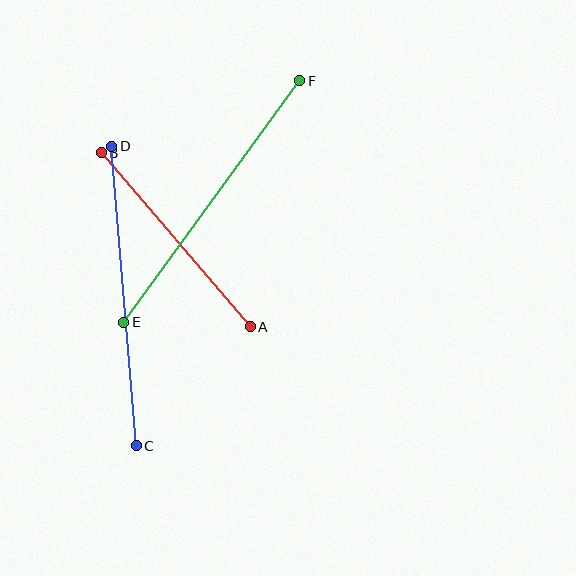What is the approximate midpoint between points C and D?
The midpoint is at approximately (124, 296) pixels.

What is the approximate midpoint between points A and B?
The midpoint is at approximately (176, 240) pixels.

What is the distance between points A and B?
The distance is approximately 229 pixels.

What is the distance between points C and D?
The distance is approximately 301 pixels.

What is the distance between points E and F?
The distance is approximately 299 pixels.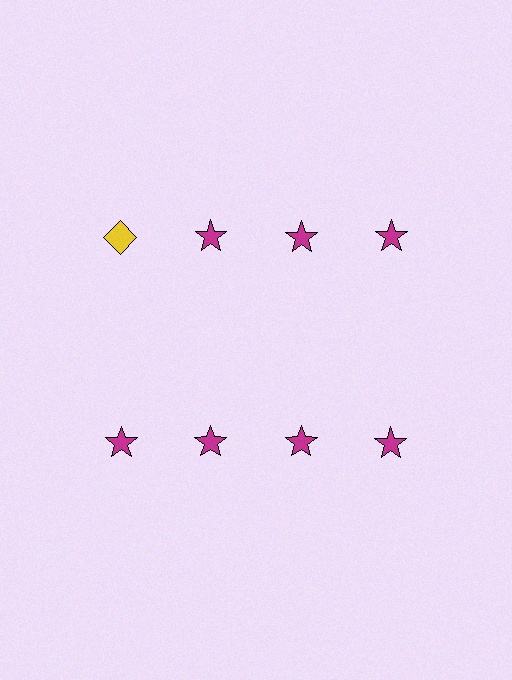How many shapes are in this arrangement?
There are 8 shapes arranged in a grid pattern.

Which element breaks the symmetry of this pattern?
The yellow diamond in the top row, leftmost column breaks the symmetry. All other shapes are magenta stars.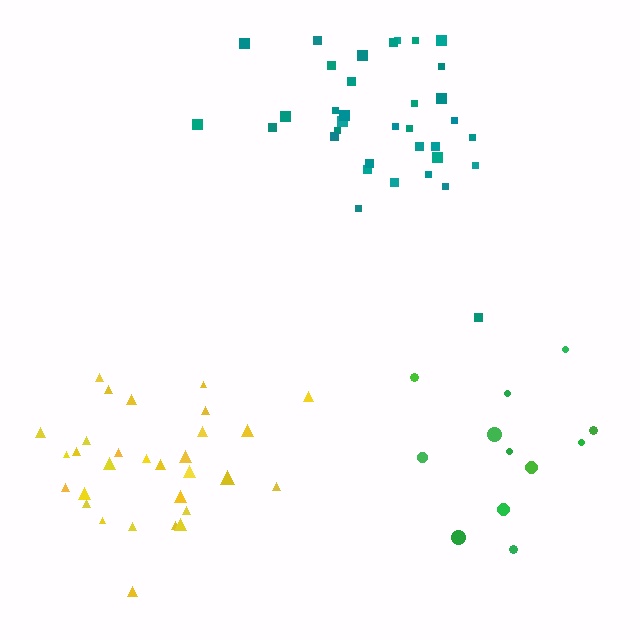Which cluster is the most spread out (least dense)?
Green.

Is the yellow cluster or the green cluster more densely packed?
Yellow.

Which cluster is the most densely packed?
Teal.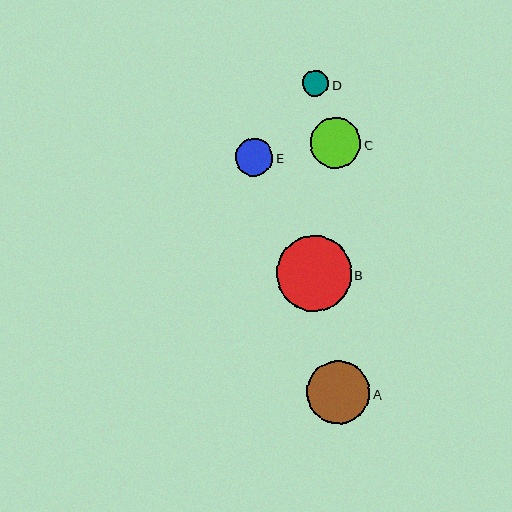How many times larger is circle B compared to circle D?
Circle B is approximately 2.8 times the size of circle D.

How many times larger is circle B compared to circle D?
Circle B is approximately 2.8 times the size of circle D.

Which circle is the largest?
Circle B is the largest with a size of approximately 75 pixels.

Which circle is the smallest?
Circle D is the smallest with a size of approximately 26 pixels.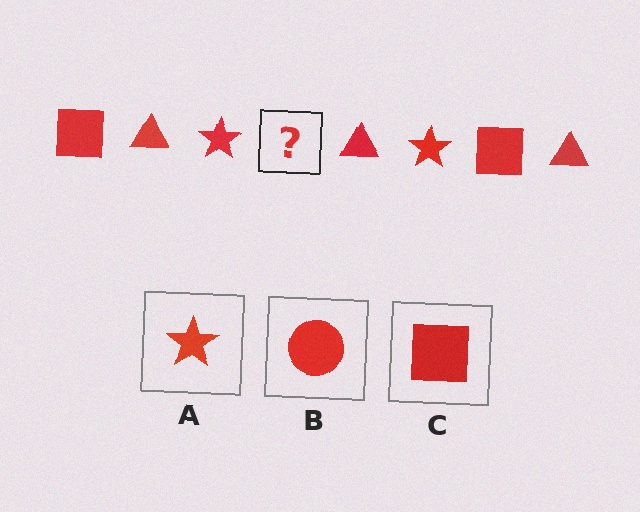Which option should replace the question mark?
Option C.